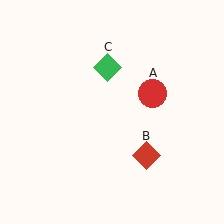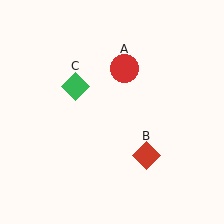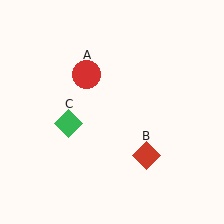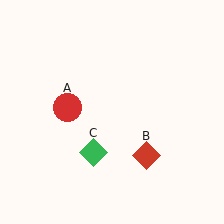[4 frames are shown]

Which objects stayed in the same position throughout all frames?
Red diamond (object B) remained stationary.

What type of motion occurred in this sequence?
The red circle (object A), green diamond (object C) rotated counterclockwise around the center of the scene.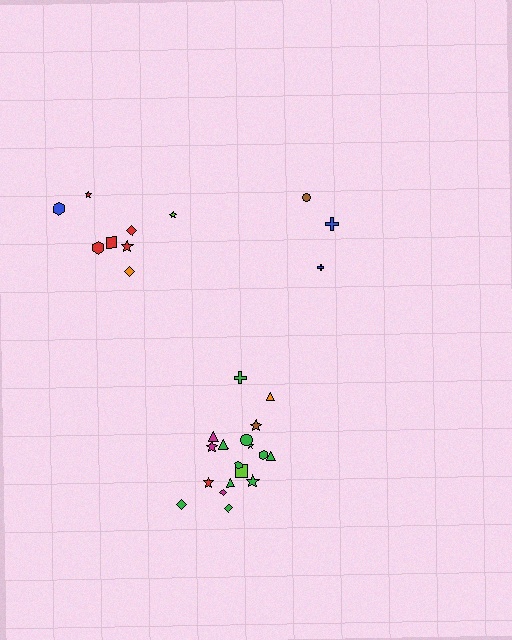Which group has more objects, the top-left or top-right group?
The top-left group.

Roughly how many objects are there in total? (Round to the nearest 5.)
Roughly 30 objects in total.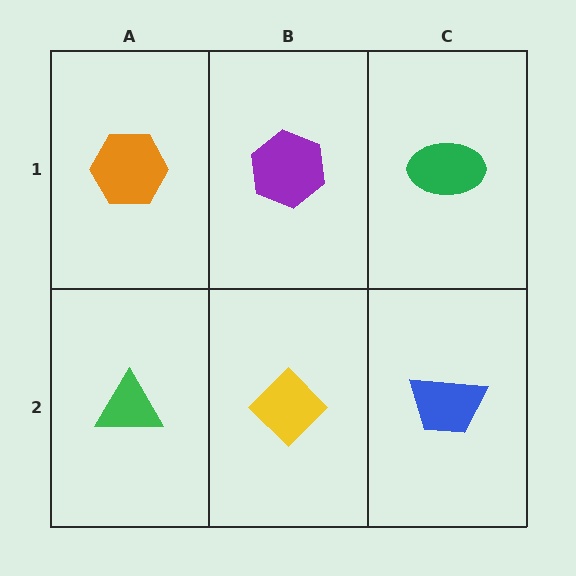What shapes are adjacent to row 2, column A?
An orange hexagon (row 1, column A), a yellow diamond (row 2, column B).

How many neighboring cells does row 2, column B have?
3.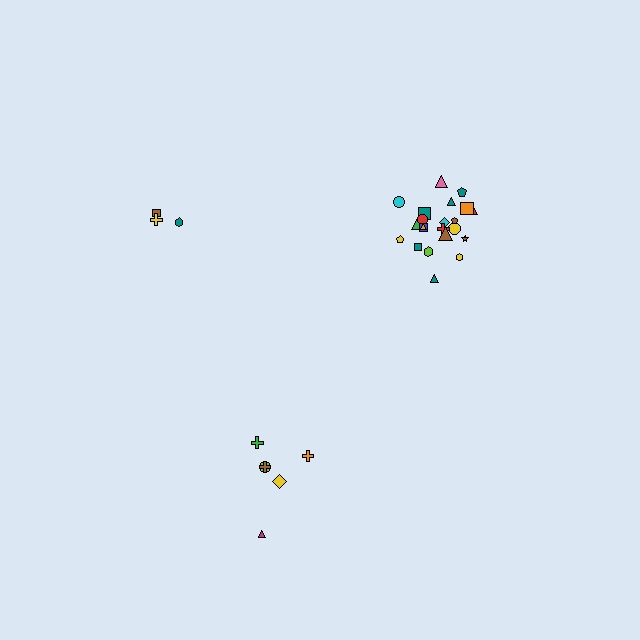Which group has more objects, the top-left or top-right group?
The top-right group.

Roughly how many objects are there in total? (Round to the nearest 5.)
Roughly 30 objects in total.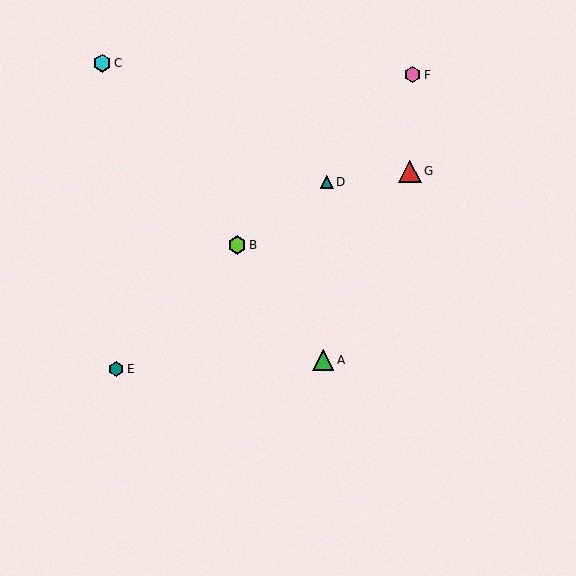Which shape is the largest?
The red triangle (labeled G) is the largest.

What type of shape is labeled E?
Shape E is a teal hexagon.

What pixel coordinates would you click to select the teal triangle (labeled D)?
Click at (327, 182) to select the teal triangle D.